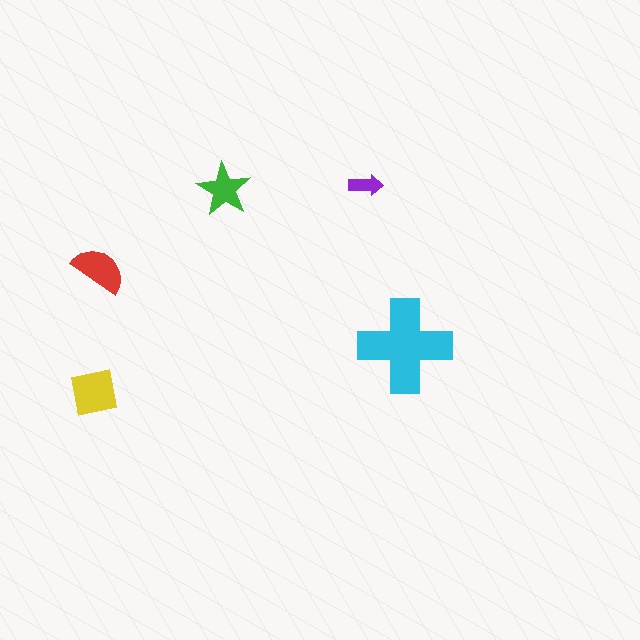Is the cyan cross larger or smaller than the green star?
Larger.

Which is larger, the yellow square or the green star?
The yellow square.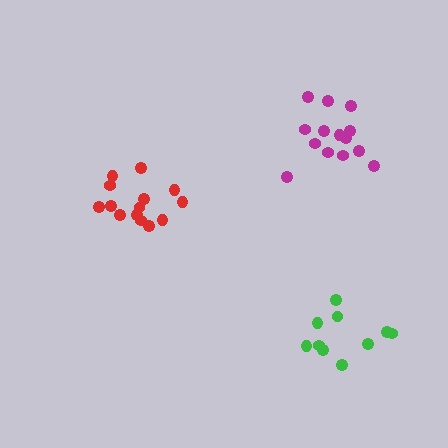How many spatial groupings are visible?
There are 3 spatial groupings.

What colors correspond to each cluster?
The clusters are colored: magenta, green, red.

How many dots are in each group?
Group 1: 14 dots, Group 2: 10 dots, Group 3: 14 dots (38 total).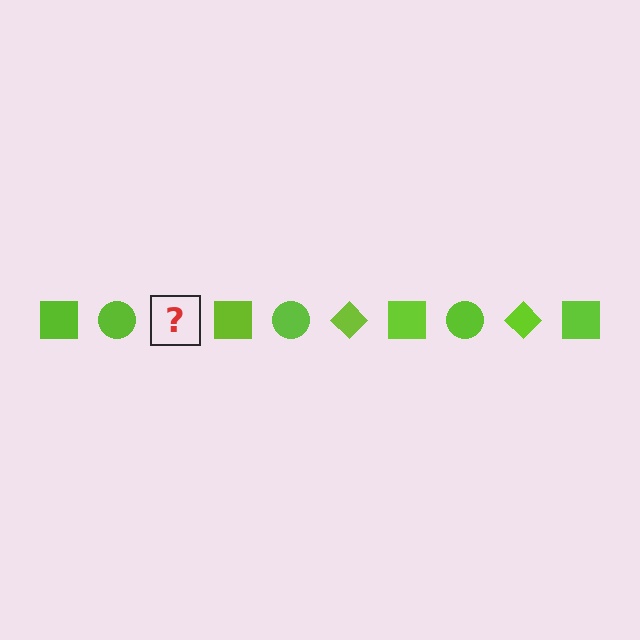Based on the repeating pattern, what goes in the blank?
The blank should be a lime diamond.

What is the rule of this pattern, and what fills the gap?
The rule is that the pattern cycles through square, circle, diamond shapes in lime. The gap should be filled with a lime diamond.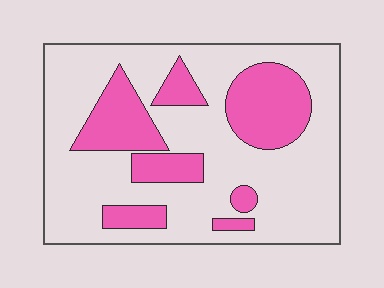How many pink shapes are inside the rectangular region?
7.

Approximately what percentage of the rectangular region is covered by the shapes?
Approximately 30%.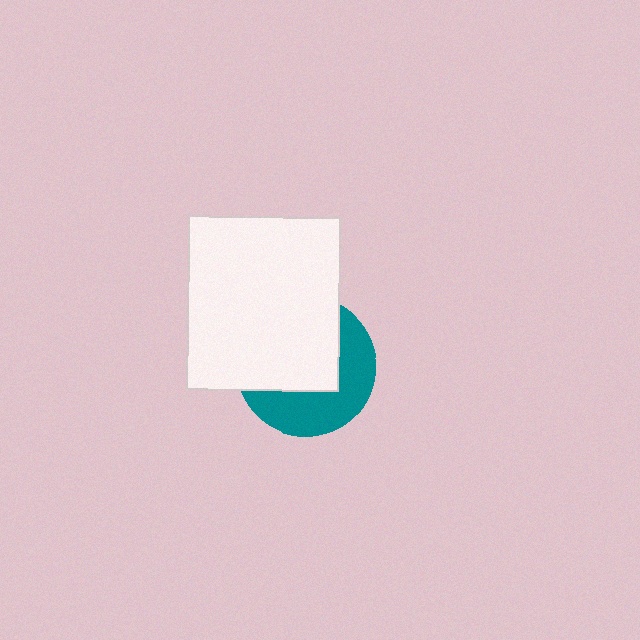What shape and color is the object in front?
The object in front is a white rectangle.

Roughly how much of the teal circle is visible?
A small part of it is visible (roughly 44%).